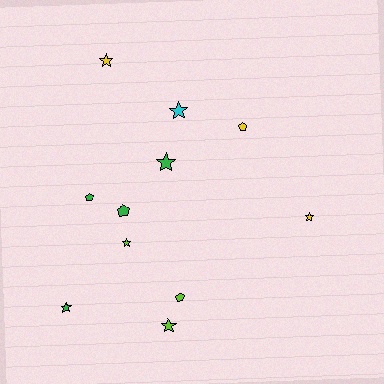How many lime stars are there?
There are 2 lime stars.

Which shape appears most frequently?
Star, with 7 objects.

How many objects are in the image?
There are 11 objects.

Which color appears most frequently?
Green, with 4 objects.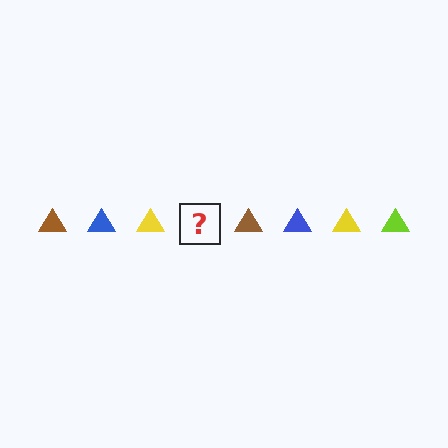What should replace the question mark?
The question mark should be replaced with a lime triangle.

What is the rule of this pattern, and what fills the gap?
The rule is that the pattern cycles through brown, blue, yellow, lime triangles. The gap should be filled with a lime triangle.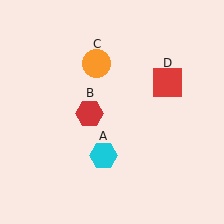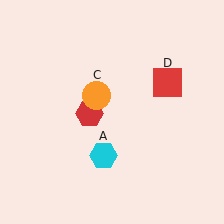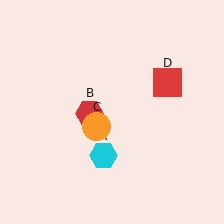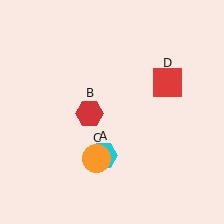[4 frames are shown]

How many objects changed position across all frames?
1 object changed position: orange circle (object C).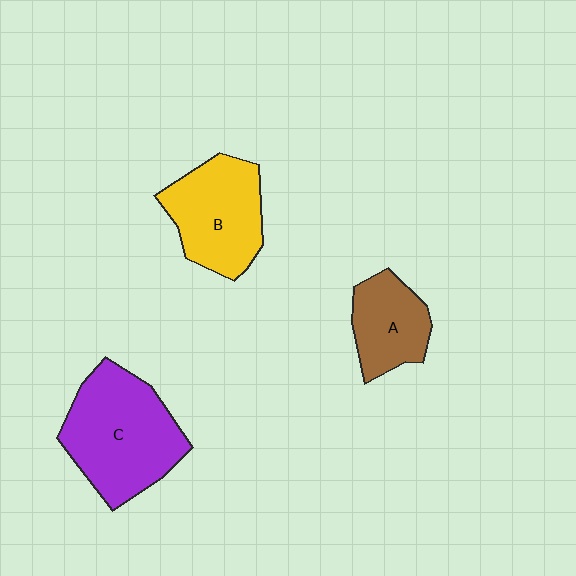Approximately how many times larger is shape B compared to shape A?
Approximately 1.4 times.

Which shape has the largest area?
Shape C (purple).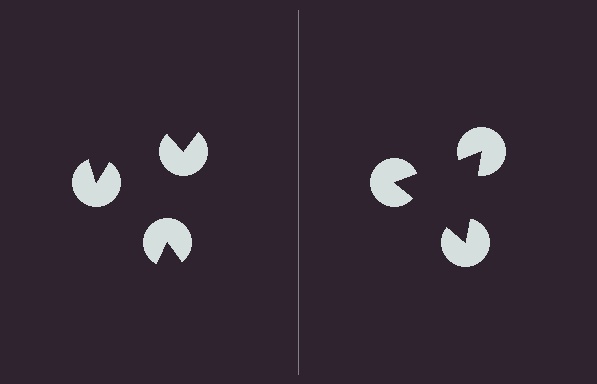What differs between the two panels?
The pac-man discs are positioned identically on both sides; only the wedge orientations differ. On the right they align to a triangle; on the left they are misaligned.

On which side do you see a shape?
An illusory triangle appears on the right side. On the left side the wedge cuts are rotated, so no coherent shape forms.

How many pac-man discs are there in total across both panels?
6 — 3 on each side.